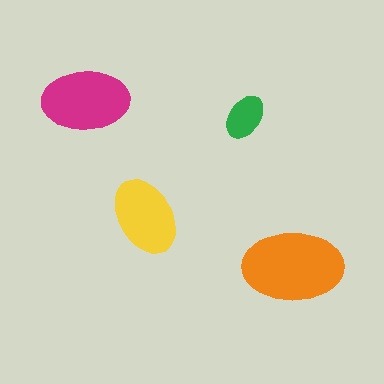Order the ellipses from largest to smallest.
the orange one, the magenta one, the yellow one, the green one.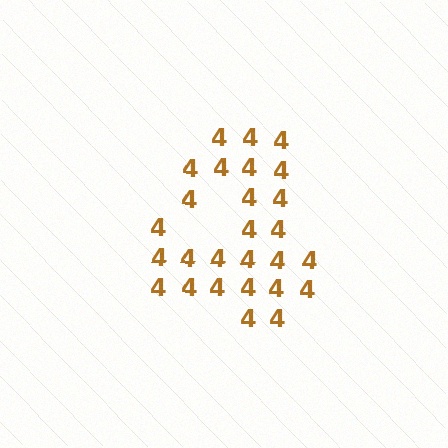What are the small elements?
The small elements are digit 4's.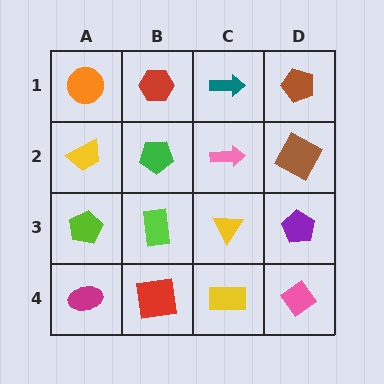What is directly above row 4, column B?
A lime rectangle.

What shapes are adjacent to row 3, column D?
A brown square (row 2, column D), a pink diamond (row 4, column D), a yellow triangle (row 3, column C).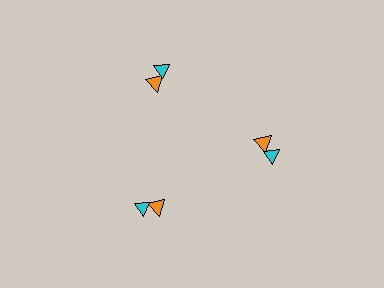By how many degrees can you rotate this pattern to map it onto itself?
The pattern maps onto itself every 120 degrees of rotation.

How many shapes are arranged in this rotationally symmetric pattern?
There are 6 shapes, arranged in 3 groups of 2.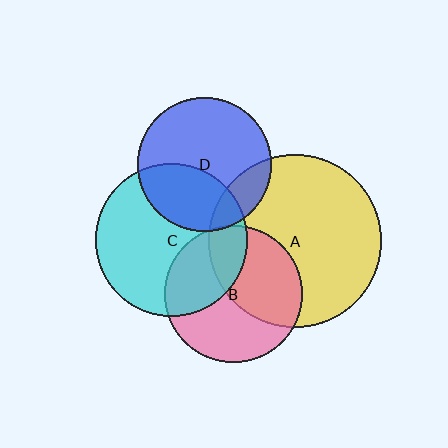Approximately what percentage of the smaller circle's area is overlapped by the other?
Approximately 15%.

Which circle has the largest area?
Circle A (yellow).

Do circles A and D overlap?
Yes.